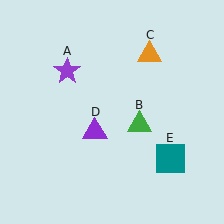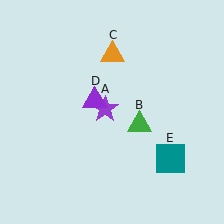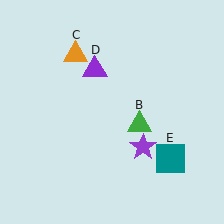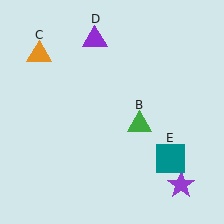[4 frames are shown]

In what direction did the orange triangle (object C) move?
The orange triangle (object C) moved left.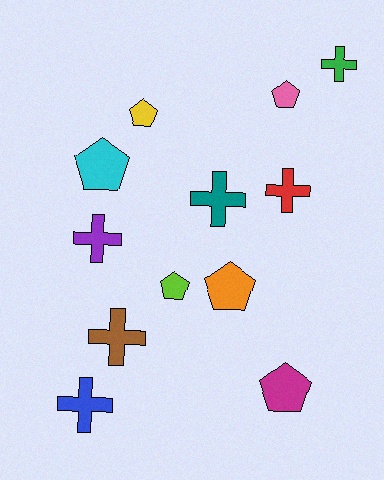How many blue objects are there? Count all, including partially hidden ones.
There is 1 blue object.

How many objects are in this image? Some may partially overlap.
There are 12 objects.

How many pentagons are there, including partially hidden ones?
There are 6 pentagons.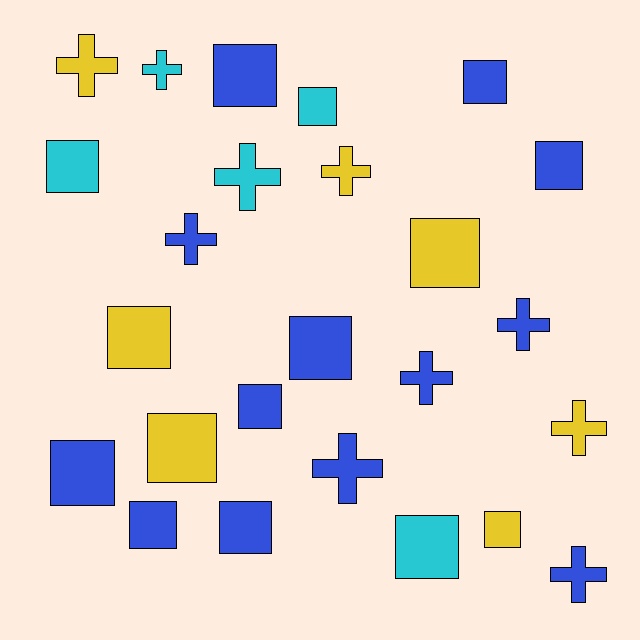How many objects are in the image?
There are 25 objects.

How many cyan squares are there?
There are 3 cyan squares.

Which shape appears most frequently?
Square, with 15 objects.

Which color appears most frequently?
Blue, with 13 objects.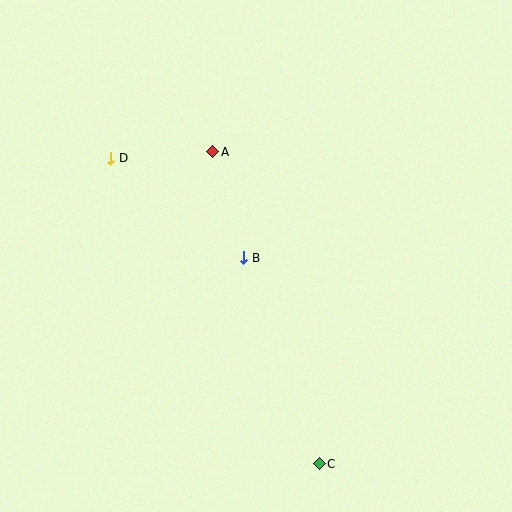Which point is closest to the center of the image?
Point B at (244, 258) is closest to the center.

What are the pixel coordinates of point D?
Point D is at (111, 158).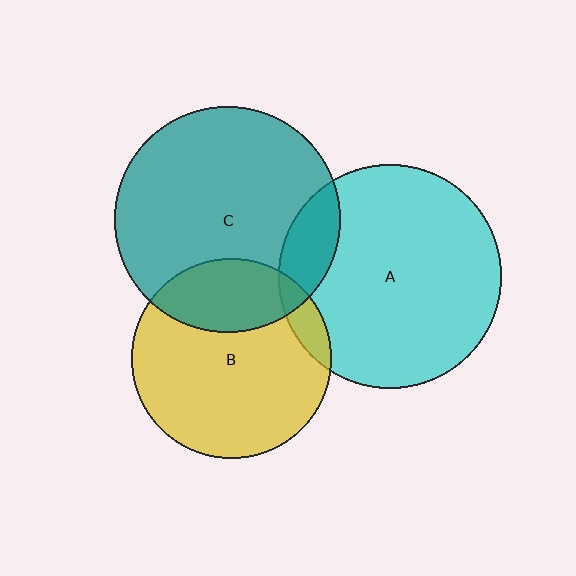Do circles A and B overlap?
Yes.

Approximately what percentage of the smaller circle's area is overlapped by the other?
Approximately 10%.